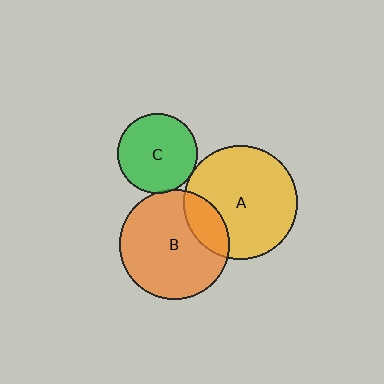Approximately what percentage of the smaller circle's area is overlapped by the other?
Approximately 20%.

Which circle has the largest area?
Circle A (yellow).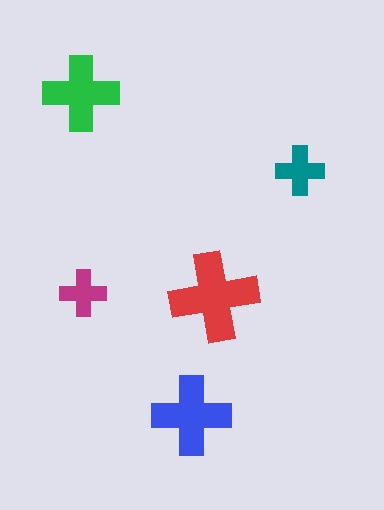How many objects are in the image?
There are 5 objects in the image.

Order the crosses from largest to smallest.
the red one, the blue one, the green one, the teal one, the magenta one.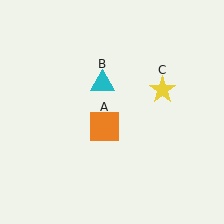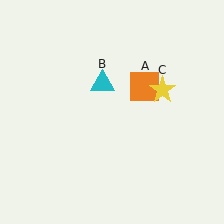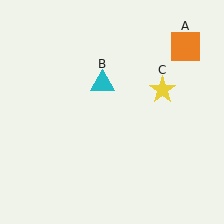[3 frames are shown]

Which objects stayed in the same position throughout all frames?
Cyan triangle (object B) and yellow star (object C) remained stationary.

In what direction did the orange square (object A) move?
The orange square (object A) moved up and to the right.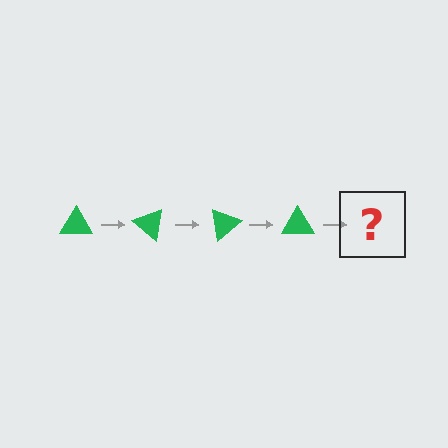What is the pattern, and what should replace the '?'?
The pattern is that the triangle rotates 40 degrees each step. The '?' should be a green triangle rotated 160 degrees.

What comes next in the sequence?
The next element should be a green triangle rotated 160 degrees.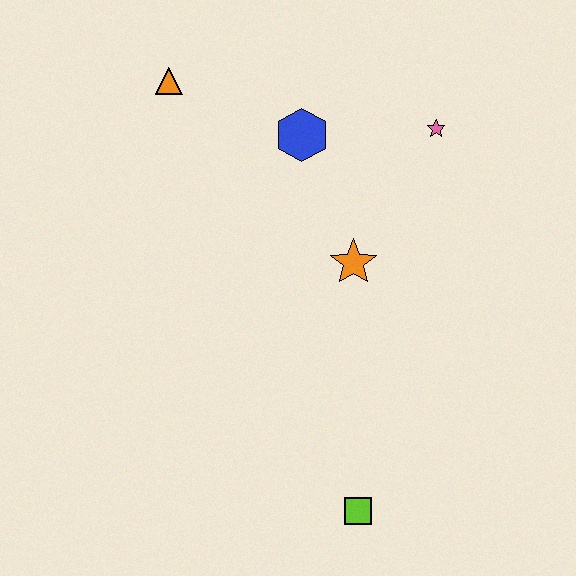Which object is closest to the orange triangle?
The blue hexagon is closest to the orange triangle.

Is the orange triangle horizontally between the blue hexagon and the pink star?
No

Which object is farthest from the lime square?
The orange triangle is farthest from the lime square.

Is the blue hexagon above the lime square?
Yes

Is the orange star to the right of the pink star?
No